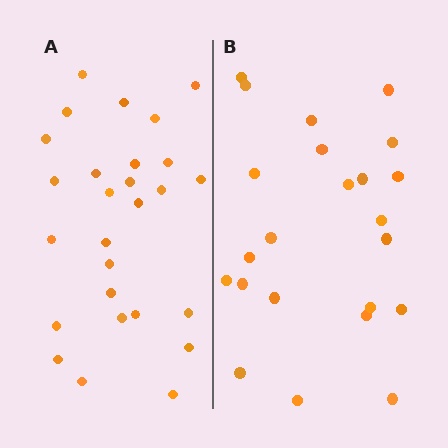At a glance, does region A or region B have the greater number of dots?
Region A (the left region) has more dots.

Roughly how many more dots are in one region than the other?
Region A has about 4 more dots than region B.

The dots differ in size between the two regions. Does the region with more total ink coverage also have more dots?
No. Region B has more total ink coverage because its dots are larger, but region A actually contains more individual dots. Total area can be misleading — the number of items is what matters here.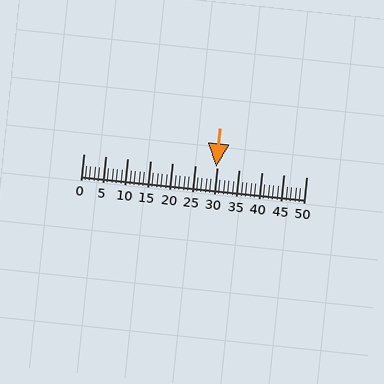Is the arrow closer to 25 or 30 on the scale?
The arrow is closer to 30.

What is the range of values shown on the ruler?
The ruler shows values from 0 to 50.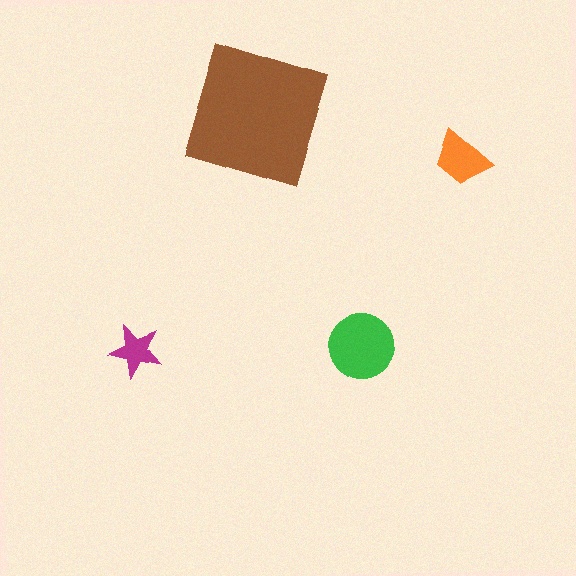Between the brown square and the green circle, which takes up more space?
The brown square.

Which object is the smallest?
The magenta star.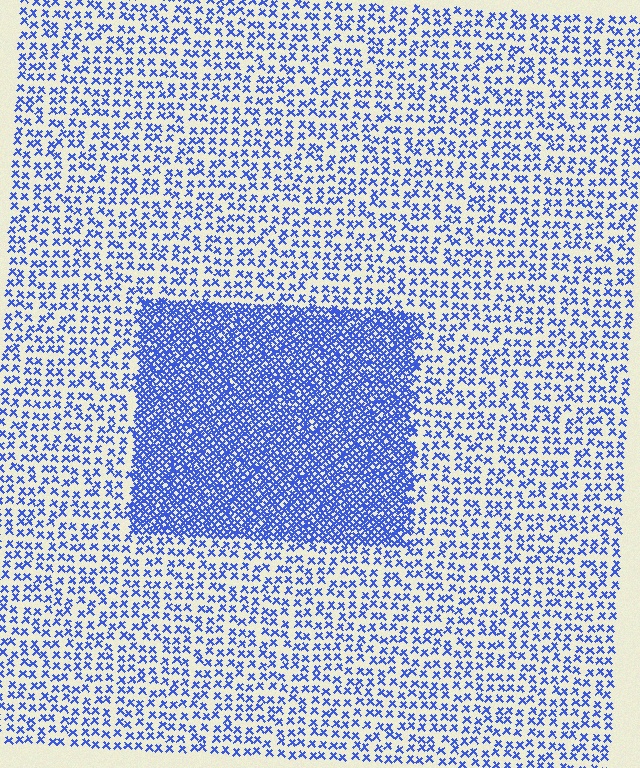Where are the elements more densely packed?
The elements are more densely packed inside the rectangle boundary.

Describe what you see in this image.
The image contains small blue elements arranged at two different densities. A rectangle-shaped region is visible where the elements are more densely packed than the surrounding area.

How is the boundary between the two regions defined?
The boundary is defined by a change in element density (approximately 2.8x ratio). All elements are the same color, size, and shape.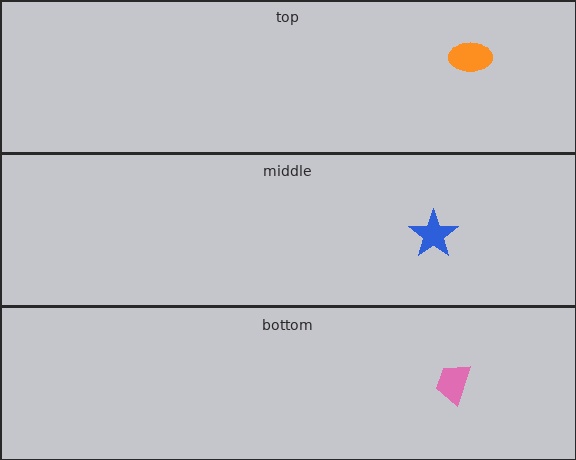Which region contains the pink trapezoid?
The bottom region.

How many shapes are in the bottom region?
1.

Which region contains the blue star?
The middle region.